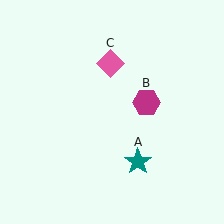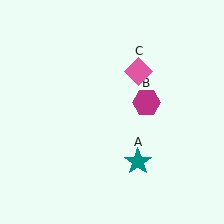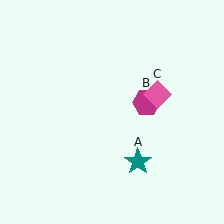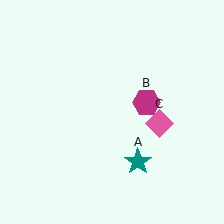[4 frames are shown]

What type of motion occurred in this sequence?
The pink diamond (object C) rotated clockwise around the center of the scene.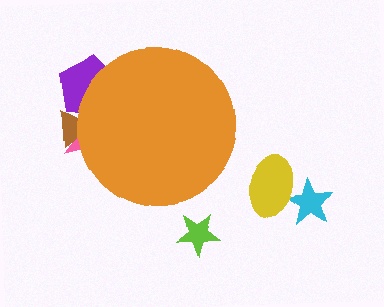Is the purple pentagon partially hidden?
Yes, the purple pentagon is partially hidden behind the orange circle.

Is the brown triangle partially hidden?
Yes, the brown triangle is partially hidden behind the orange circle.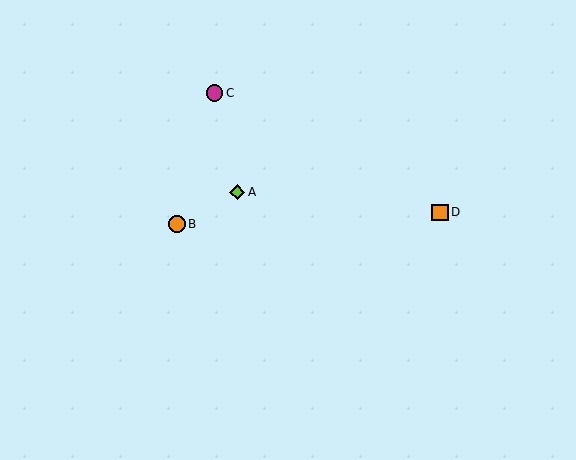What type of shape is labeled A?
Shape A is a lime diamond.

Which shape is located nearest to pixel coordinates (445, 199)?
The orange square (labeled D) at (440, 212) is nearest to that location.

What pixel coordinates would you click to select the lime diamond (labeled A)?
Click at (237, 192) to select the lime diamond A.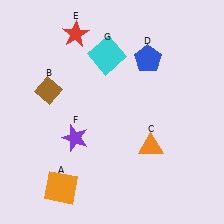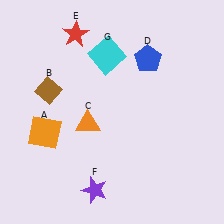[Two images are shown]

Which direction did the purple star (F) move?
The purple star (F) moved down.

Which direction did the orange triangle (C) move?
The orange triangle (C) moved left.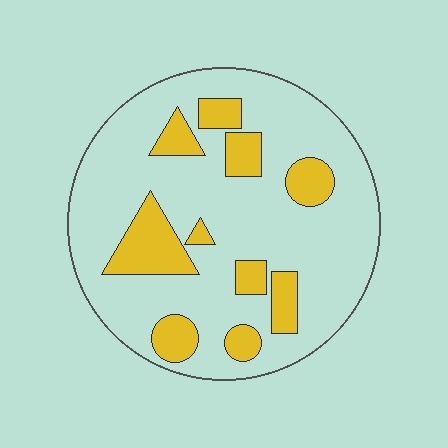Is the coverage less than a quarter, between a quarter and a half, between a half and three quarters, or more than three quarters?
Less than a quarter.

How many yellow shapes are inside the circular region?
10.